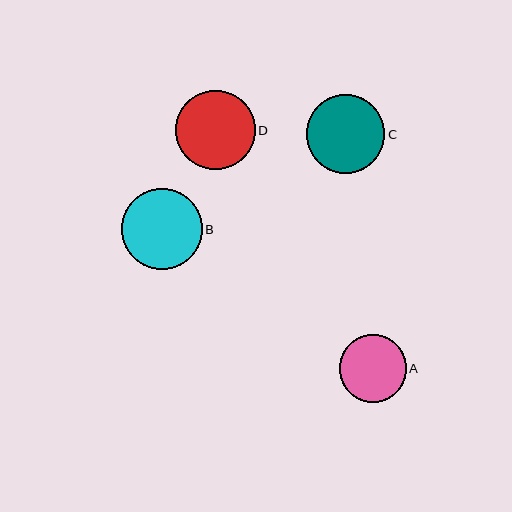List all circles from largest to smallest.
From largest to smallest: B, D, C, A.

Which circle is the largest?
Circle B is the largest with a size of approximately 81 pixels.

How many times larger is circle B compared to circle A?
Circle B is approximately 1.2 times the size of circle A.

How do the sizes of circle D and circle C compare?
Circle D and circle C are approximately the same size.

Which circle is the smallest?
Circle A is the smallest with a size of approximately 67 pixels.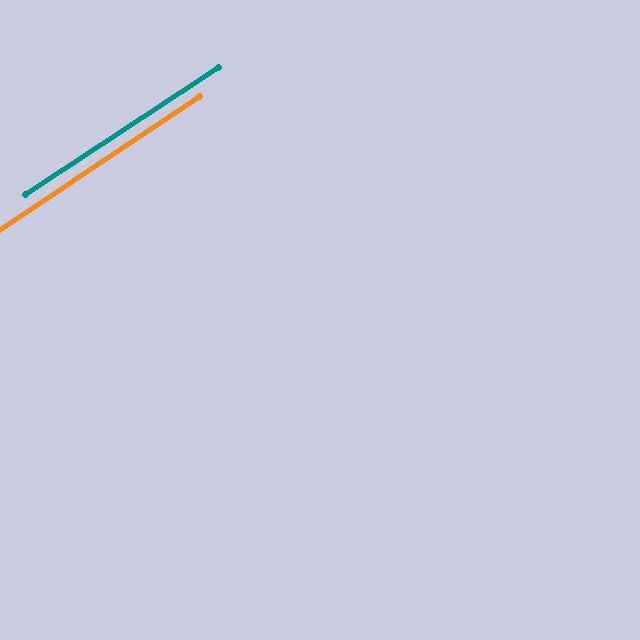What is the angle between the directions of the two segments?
Approximately 1 degree.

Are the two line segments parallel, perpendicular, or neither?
Parallel — their directions differ by only 0.5°.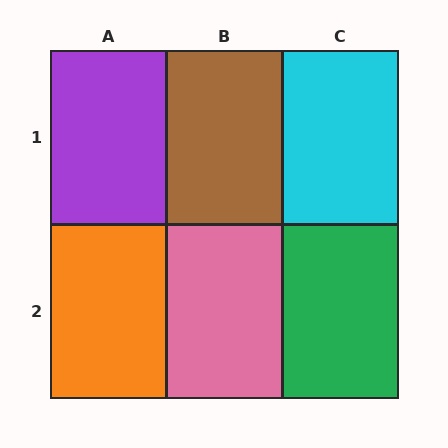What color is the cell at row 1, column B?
Brown.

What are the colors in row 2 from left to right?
Orange, pink, green.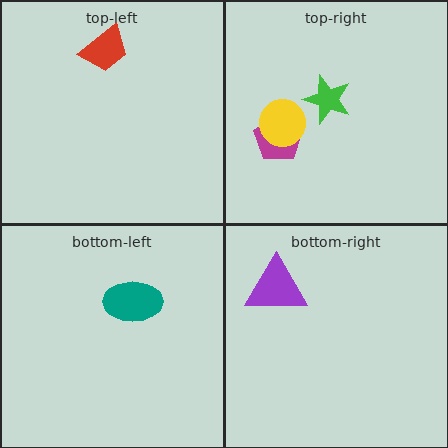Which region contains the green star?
The top-right region.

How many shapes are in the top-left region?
1.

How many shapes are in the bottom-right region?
1.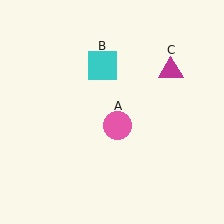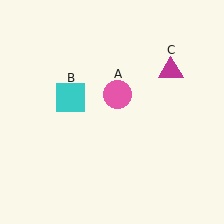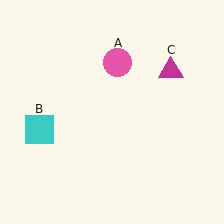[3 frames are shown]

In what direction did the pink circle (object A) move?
The pink circle (object A) moved up.